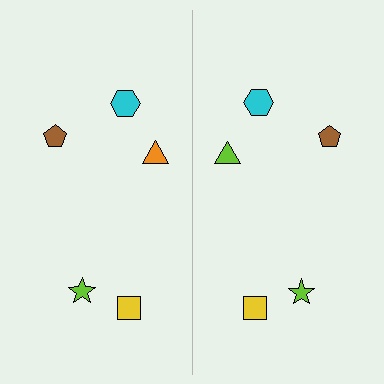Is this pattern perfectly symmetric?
No, the pattern is not perfectly symmetric. The lime triangle on the right side breaks the symmetry — its mirror counterpart is orange.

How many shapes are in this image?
There are 10 shapes in this image.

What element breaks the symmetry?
The lime triangle on the right side breaks the symmetry — its mirror counterpart is orange.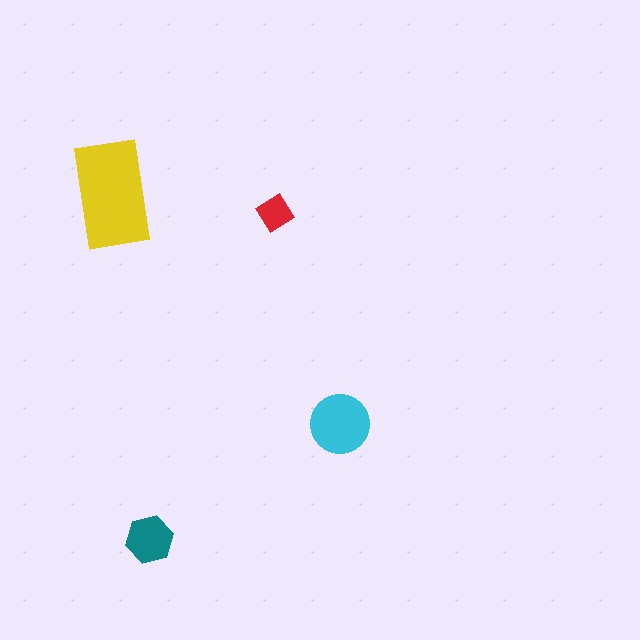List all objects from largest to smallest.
The yellow rectangle, the cyan circle, the teal hexagon, the red diamond.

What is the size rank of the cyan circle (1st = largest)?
2nd.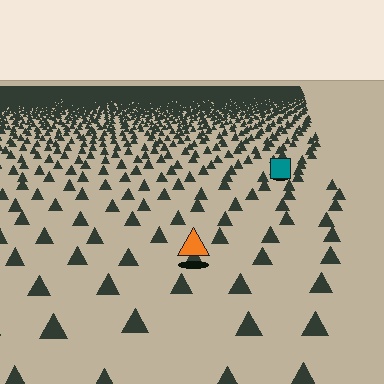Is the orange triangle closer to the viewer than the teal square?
Yes. The orange triangle is closer — you can tell from the texture gradient: the ground texture is coarser near it.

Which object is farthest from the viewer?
The teal square is farthest from the viewer. It appears smaller and the ground texture around it is denser.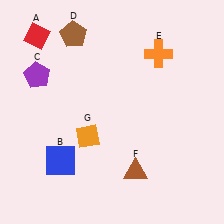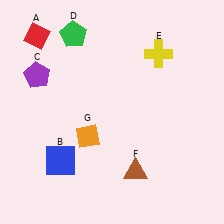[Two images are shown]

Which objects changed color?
D changed from brown to green. E changed from orange to yellow.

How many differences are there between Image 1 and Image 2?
There are 2 differences between the two images.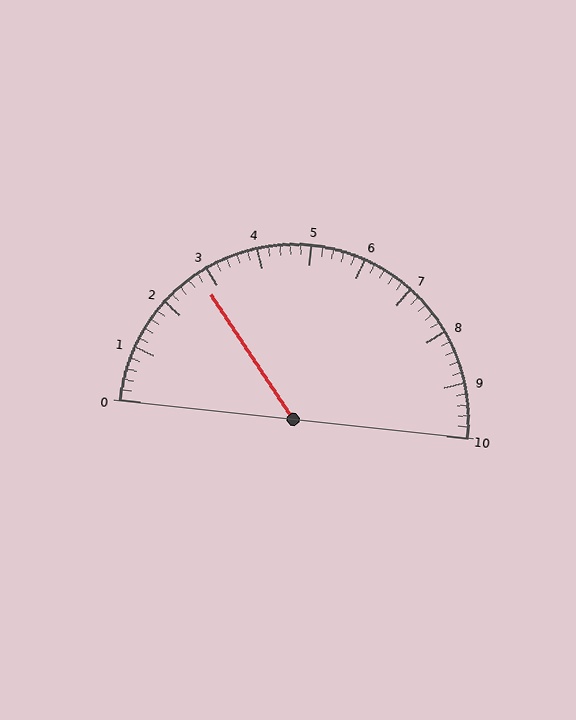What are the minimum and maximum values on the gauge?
The gauge ranges from 0 to 10.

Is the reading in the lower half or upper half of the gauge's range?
The reading is in the lower half of the range (0 to 10).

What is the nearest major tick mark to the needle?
The nearest major tick mark is 3.